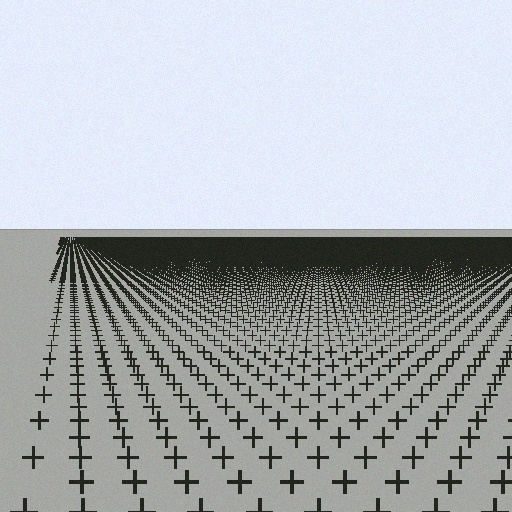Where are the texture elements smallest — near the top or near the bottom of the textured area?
Near the top.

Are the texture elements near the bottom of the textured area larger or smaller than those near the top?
Larger. Near the bottom, elements are closer to the viewer and appear at a bigger on-screen size.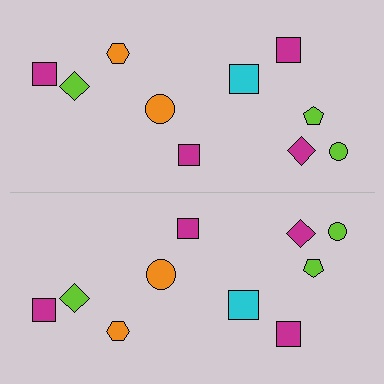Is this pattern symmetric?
Yes, this pattern has bilateral (reflection) symmetry.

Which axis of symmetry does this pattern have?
The pattern has a horizontal axis of symmetry running through the center of the image.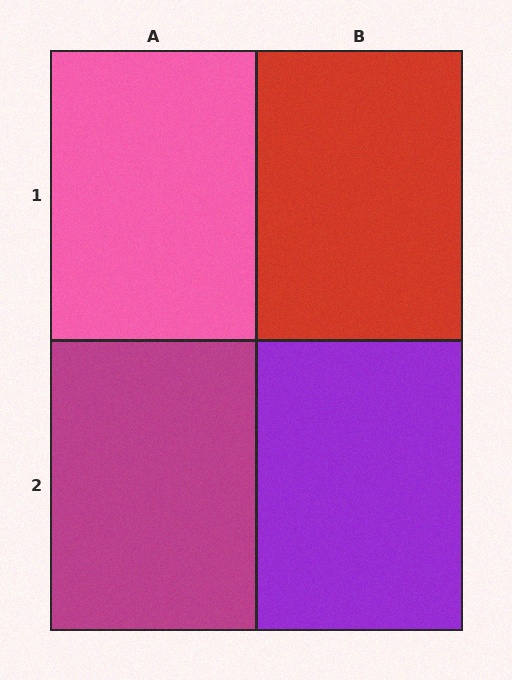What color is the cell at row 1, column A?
Pink.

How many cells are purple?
1 cell is purple.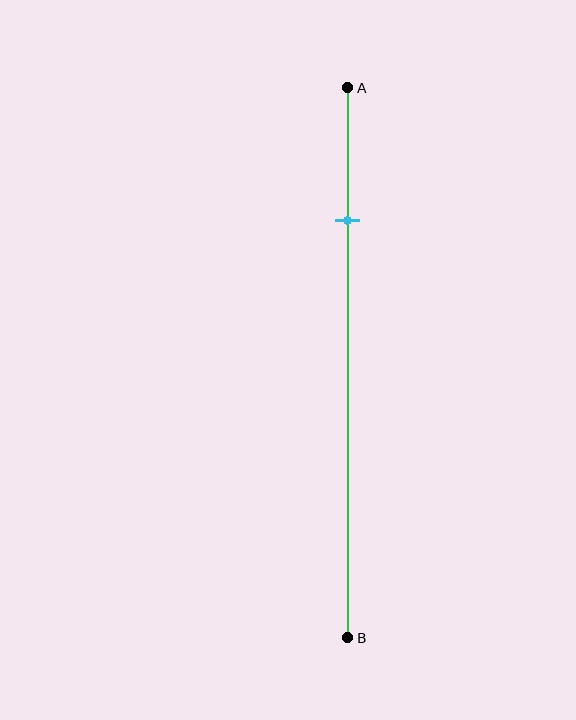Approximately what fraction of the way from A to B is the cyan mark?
The cyan mark is approximately 25% of the way from A to B.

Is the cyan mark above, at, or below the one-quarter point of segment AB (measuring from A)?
The cyan mark is approximately at the one-quarter point of segment AB.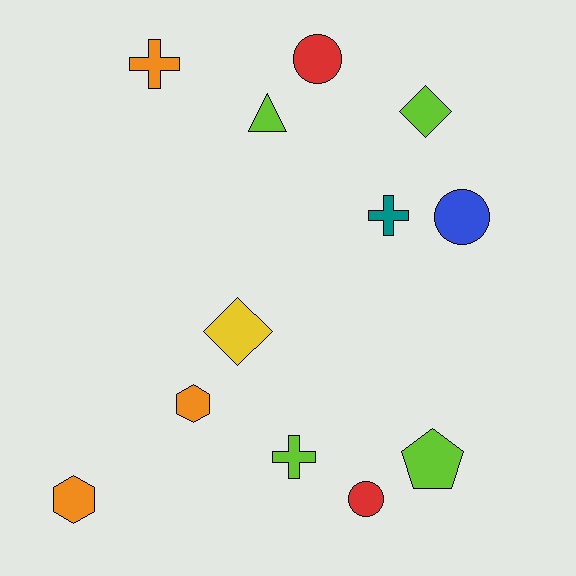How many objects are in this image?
There are 12 objects.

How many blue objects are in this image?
There is 1 blue object.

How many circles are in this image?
There are 3 circles.